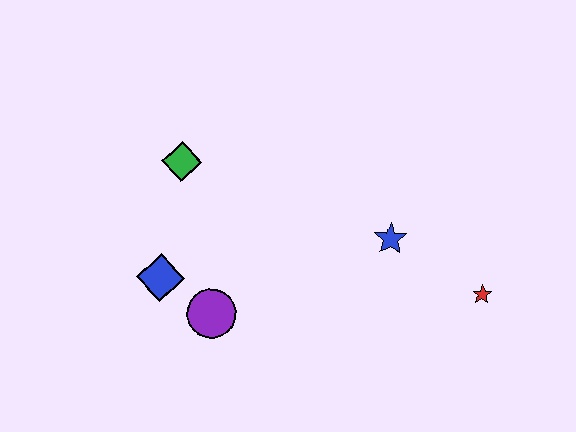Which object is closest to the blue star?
The red star is closest to the blue star.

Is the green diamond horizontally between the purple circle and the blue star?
No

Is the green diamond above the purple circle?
Yes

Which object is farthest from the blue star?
The blue diamond is farthest from the blue star.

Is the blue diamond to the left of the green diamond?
Yes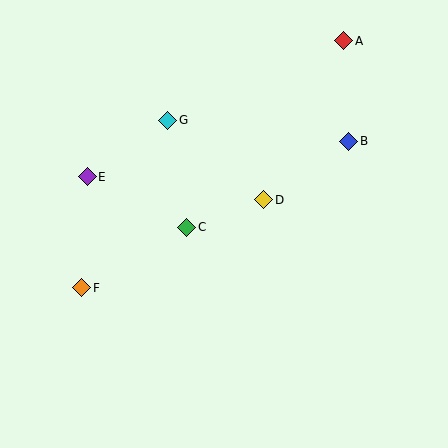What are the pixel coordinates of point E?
Point E is at (87, 177).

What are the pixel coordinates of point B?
Point B is at (349, 142).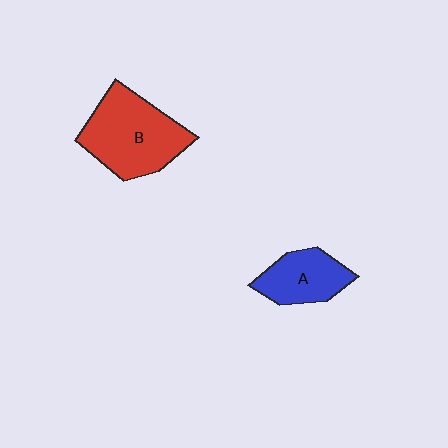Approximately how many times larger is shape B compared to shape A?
Approximately 1.7 times.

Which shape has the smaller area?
Shape A (blue).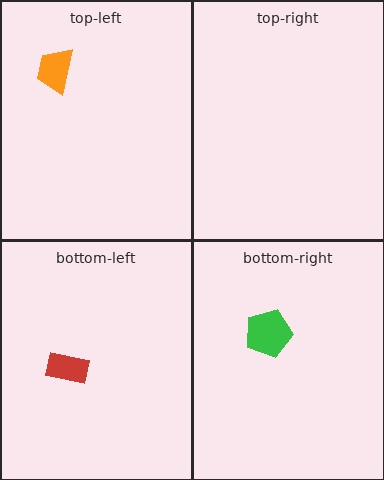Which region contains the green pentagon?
The bottom-right region.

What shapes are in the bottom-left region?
The red rectangle.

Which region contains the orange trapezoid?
The top-left region.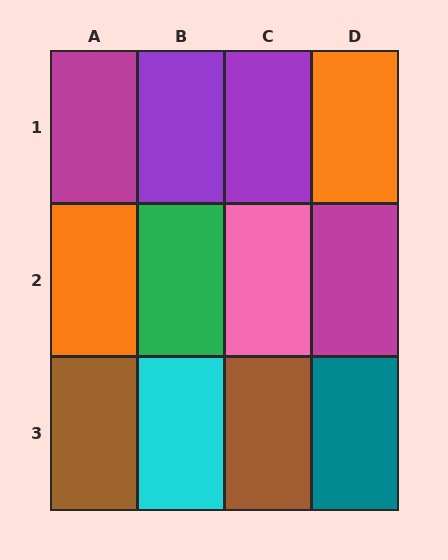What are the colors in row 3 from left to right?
Brown, cyan, brown, teal.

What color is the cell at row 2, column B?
Green.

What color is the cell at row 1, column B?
Purple.